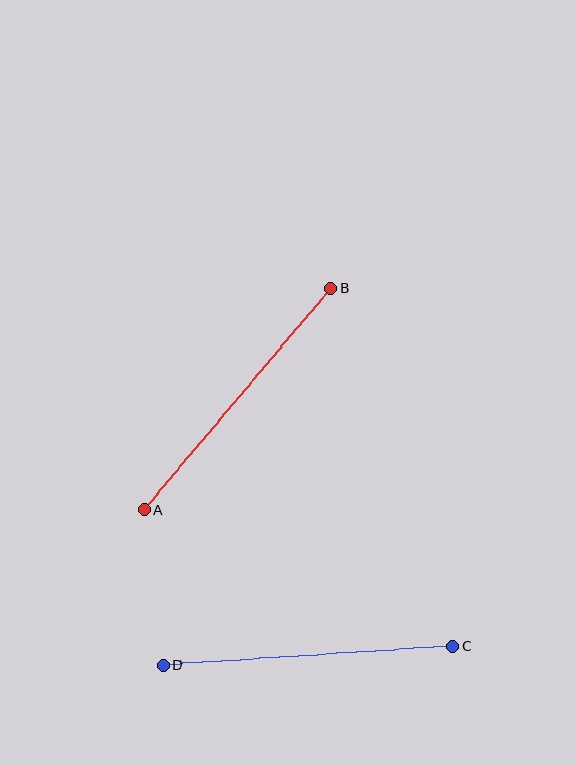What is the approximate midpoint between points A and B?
The midpoint is at approximately (237, 399) pixels.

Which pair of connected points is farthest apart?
Points C and D are farthest apart.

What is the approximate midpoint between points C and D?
The midpoint is at approximately (308, 656) pixels.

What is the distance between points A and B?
The distance is approximately 289 pixels.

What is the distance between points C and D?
The distance is approximately 290 pixels.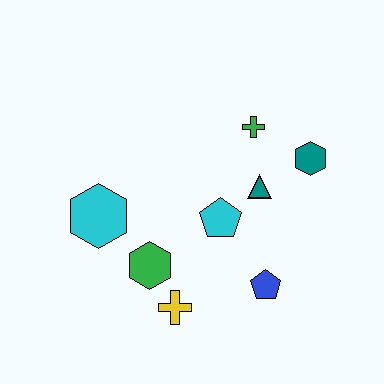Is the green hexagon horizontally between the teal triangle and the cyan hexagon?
Yes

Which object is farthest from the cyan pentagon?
The cyan hexagon is farthest from the cyan pentagon.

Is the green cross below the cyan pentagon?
No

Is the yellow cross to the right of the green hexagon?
Yes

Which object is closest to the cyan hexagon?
The green hexagon is closest to the cyan hexagon.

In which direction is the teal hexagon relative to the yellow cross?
The teal hexagon is above the yellow cross.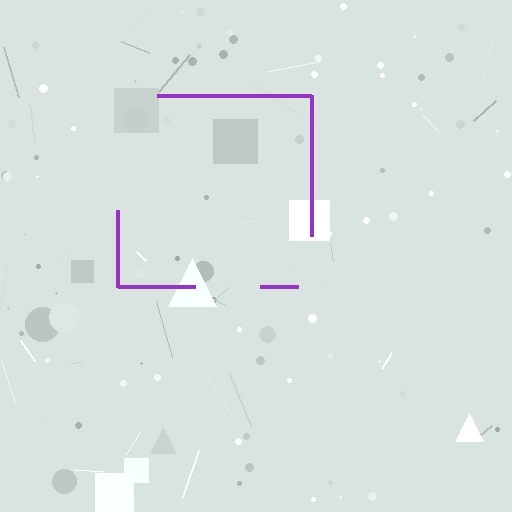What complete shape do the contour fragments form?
The contour fragments form a square.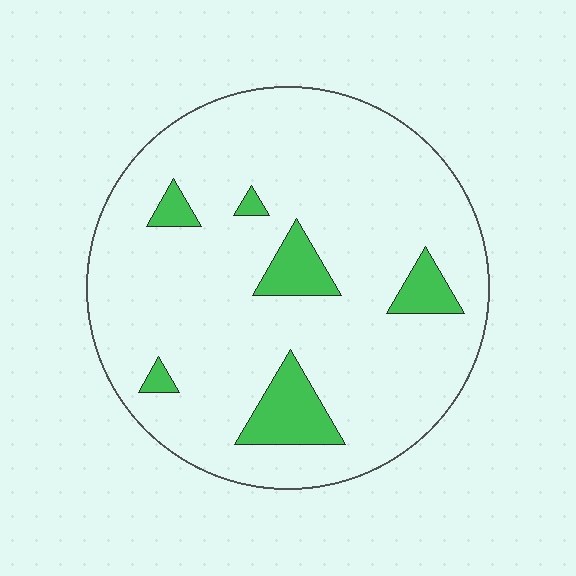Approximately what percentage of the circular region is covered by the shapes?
Approximately 10%.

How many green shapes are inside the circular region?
6.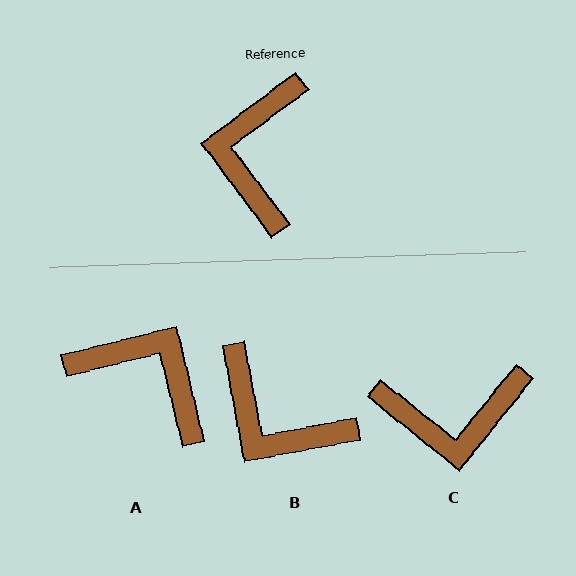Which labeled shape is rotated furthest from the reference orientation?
A, about 113 degrees away.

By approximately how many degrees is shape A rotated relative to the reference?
Approximately 113 degrees clockwise.